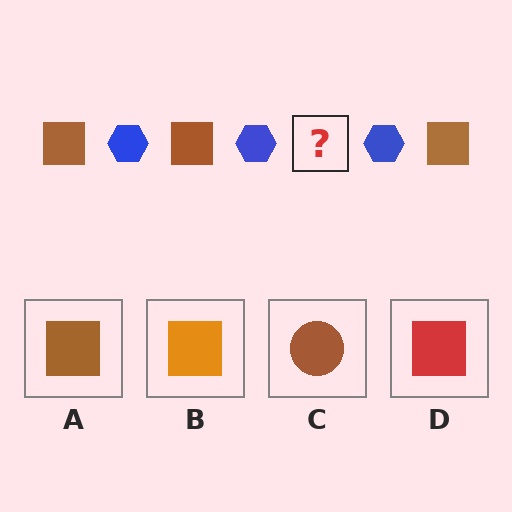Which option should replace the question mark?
Option A.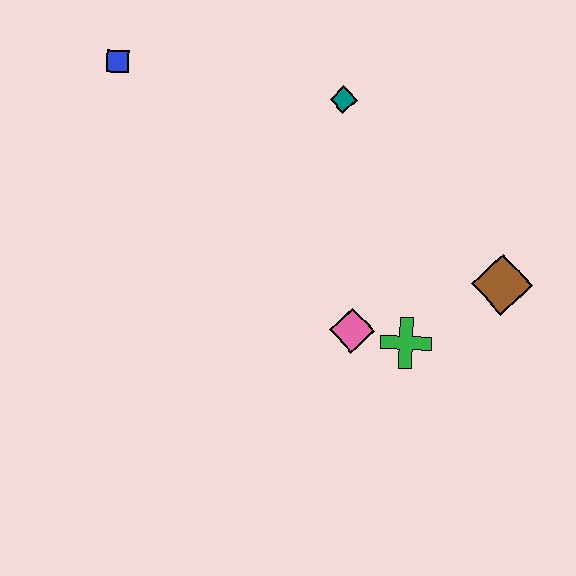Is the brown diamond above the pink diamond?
Yes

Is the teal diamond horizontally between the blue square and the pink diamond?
Yes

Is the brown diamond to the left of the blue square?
No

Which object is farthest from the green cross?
The blue square is farthest from the green cross.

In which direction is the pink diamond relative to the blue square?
The pink diamond is below the blue square.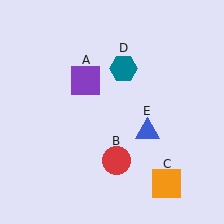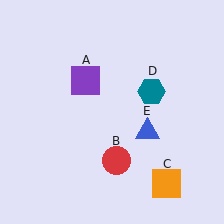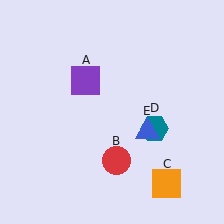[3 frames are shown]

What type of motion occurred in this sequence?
The teal hexagon (object D) rotated clockwise around the center of the scene.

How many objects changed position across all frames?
1 object changed position: teal hexagon (object D).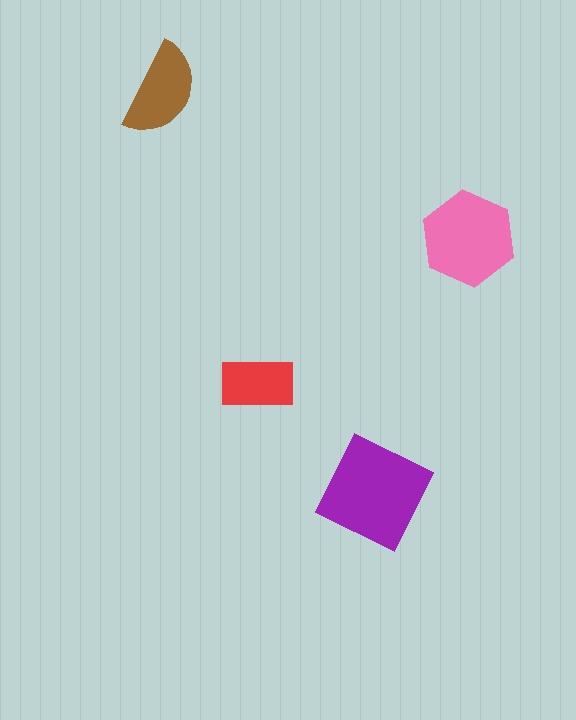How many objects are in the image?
There are 4 objects in the image.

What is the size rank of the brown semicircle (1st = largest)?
3rd.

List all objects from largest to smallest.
The purple diamond, the pink hexagon, the brown semicircle, the red rectangle.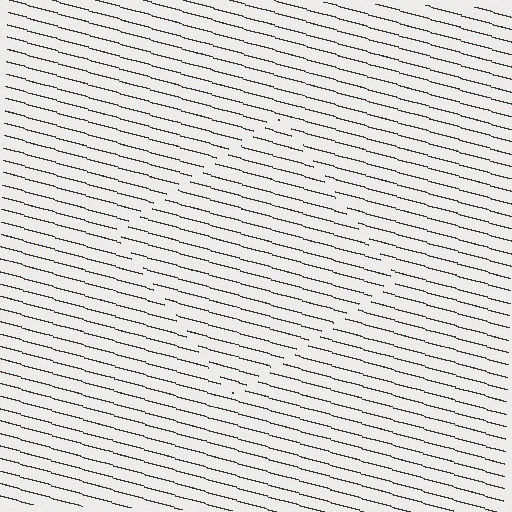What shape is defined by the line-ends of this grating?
An illusory square. The interior of the shape contains the same grating, shifted by half a period — the contour is defined by the phase discontinuity where line-ends from the inner and outer gratings abut.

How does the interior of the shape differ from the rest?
The interior of the shape contains the same grating, shifted by half a period — the contour is defined by the phase discontinuity where line-ends from the inner and outer gratings abut.